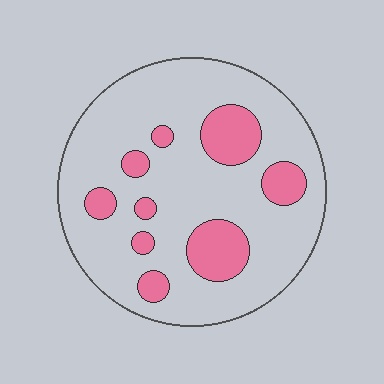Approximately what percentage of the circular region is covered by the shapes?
Approximately 20%.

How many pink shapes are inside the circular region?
9.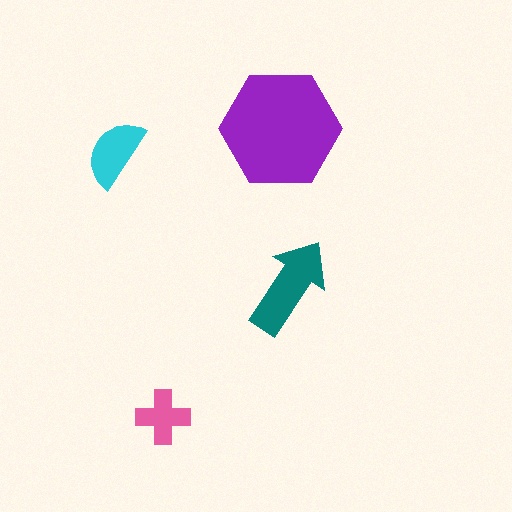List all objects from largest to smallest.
The purple hexagon, the teal arrow, the cyan semicircle, the pink cross.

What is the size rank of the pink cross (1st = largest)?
4th.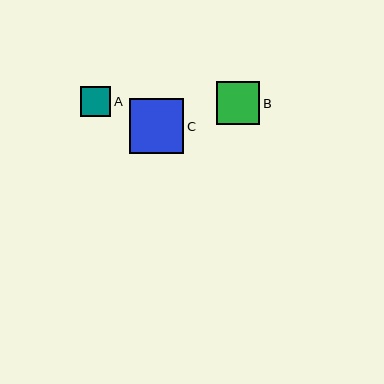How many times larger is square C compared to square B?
Square C is approximately 1.3 times the size of square B.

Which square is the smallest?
Square A is the smallest with a size of approximately 30 pixels.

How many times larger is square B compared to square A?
Square B is approximately 1.4 times the size of square A.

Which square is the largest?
Square C is the largest with a size of approximately 54 pixels.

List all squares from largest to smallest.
From largest to smallest: C, B, A.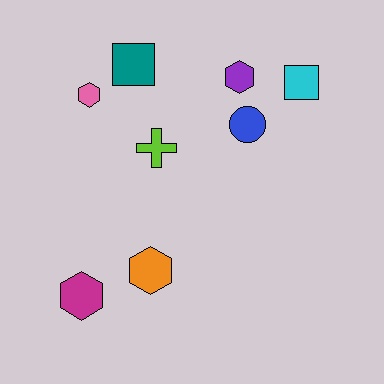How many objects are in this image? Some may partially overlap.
There are 8 objects.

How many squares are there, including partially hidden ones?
There are 2 squares.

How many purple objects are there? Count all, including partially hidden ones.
There is 1 purple object.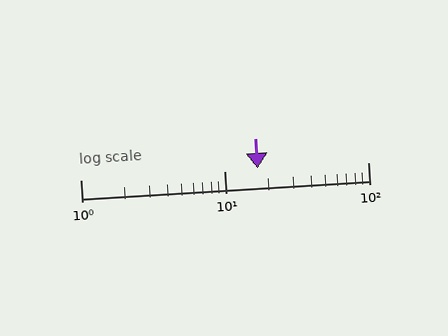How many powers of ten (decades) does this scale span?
The scale spans 2 decades, from 1 to 100.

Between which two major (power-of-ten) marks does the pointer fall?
The pointer is between 10 and 100.